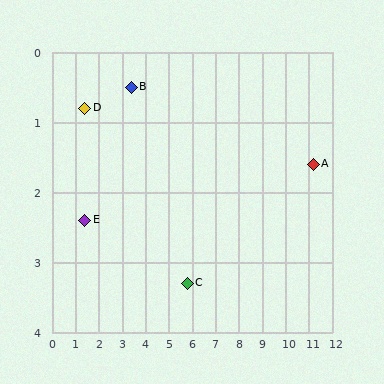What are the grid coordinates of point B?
Point B is at approximately (3.4, 0.5).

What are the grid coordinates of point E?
Point E is at approximately (1.4, 2.4).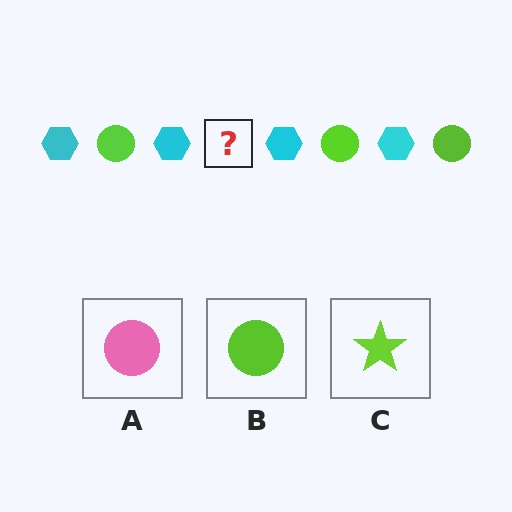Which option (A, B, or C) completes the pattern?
B.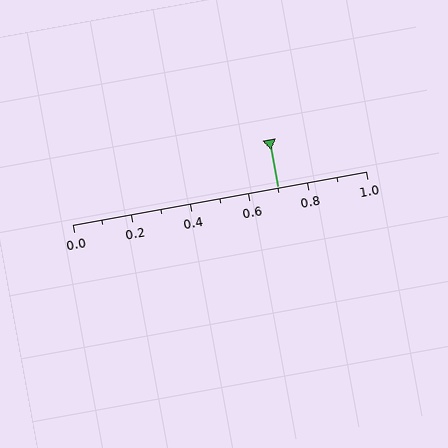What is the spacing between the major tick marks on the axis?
The major ticks are spaced 0.2 apart.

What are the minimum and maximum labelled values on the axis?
The axis runs from 0.0 to 1.0.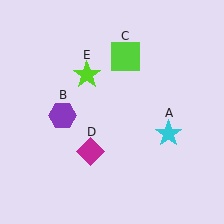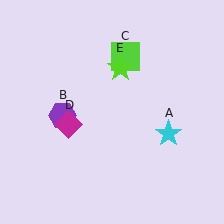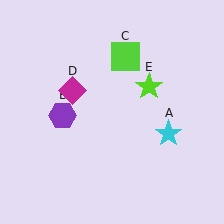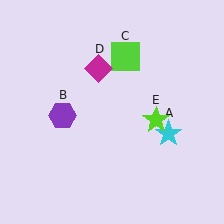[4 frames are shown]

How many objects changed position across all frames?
2 objects changed position: magenta diamond (object D), lime star (object E).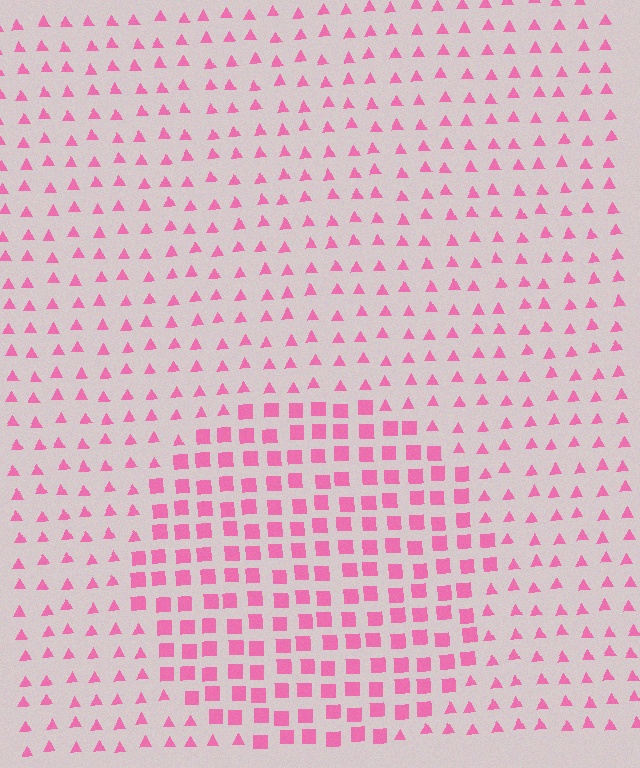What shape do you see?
I see a circle.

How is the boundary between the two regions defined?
The boundary is defined by a change in element shape: squares inside vs. triangles outside. All elements share the same color and spacing.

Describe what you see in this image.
The image is filled with small pink elements arranged in a uniform grid. A circle-shaped region contains squares, while the surrounding area contains triangles. The boundary is defined purely by the change in element shape.